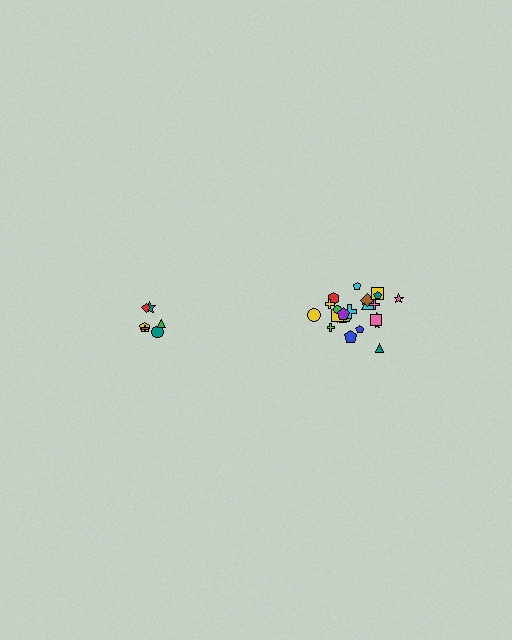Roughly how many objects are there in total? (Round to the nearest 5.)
Roughly 30 objects in total.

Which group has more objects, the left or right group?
The right group.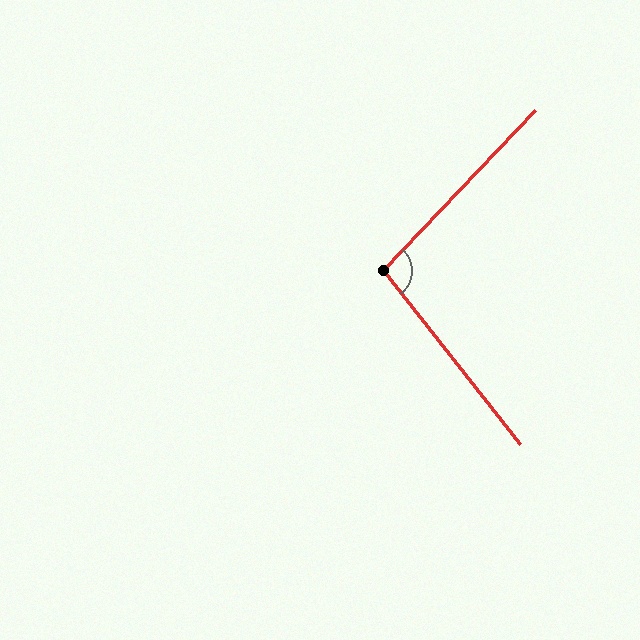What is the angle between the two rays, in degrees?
Approximately 98 degrees.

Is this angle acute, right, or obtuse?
It is obtuse.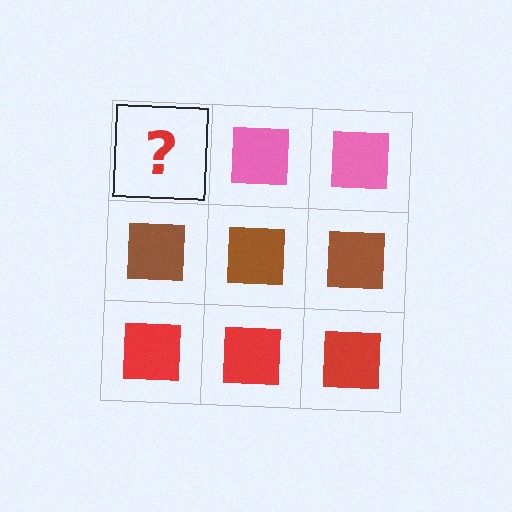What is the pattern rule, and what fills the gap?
The rule is that each row has a consistent color. The gap should be filled with a pink square.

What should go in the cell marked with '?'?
The missing cell should contain a pink square.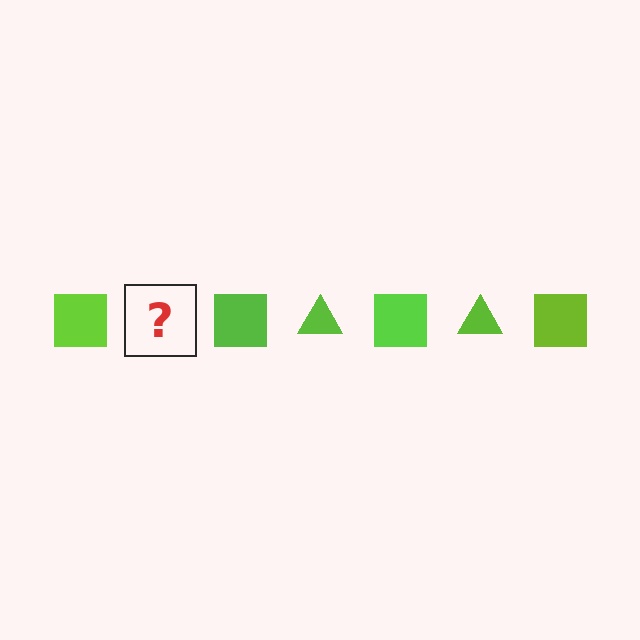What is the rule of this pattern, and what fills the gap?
The rule is that the pattern cycles through square, triangle shapes in lime. The gap should be filled with a lime triangle.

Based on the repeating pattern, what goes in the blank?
The blank should be a lime triangle.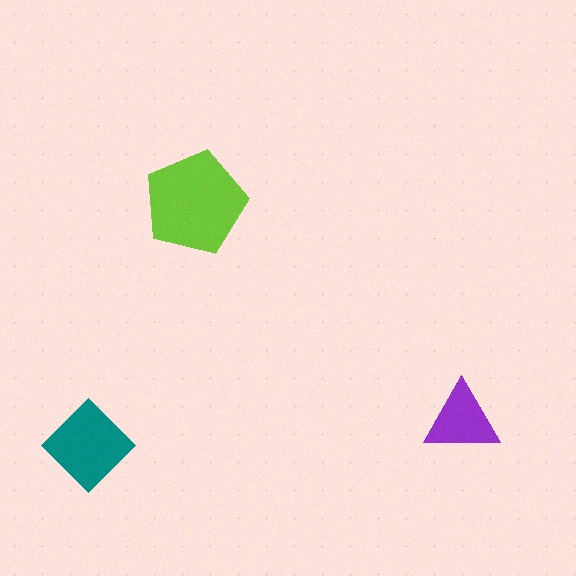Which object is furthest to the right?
The purple triangle is rightmost.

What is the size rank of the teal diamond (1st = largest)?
2nd.